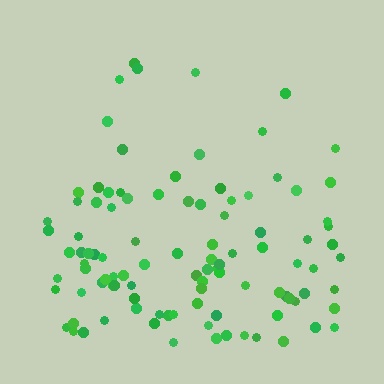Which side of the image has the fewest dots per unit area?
The top.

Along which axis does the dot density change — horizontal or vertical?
Vertical.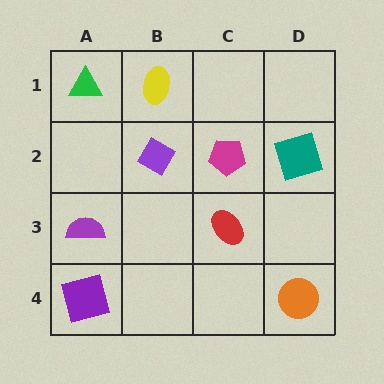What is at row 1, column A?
A green triangle.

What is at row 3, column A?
A purple semicircle.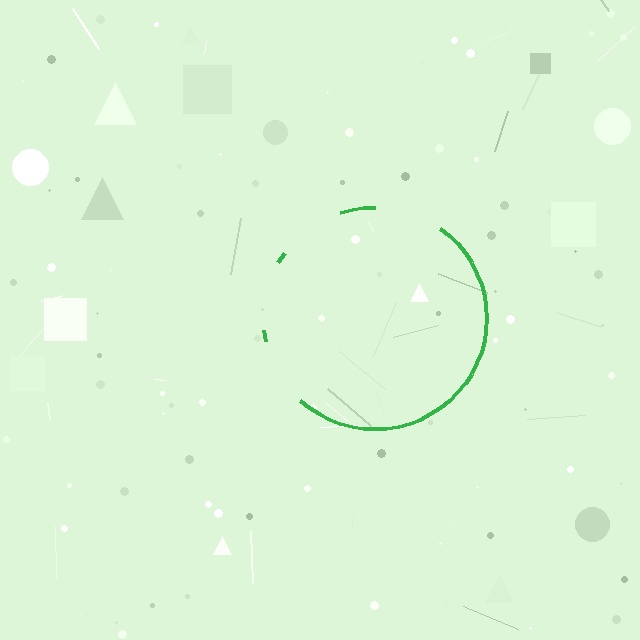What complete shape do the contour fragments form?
The contour fragments form a circle.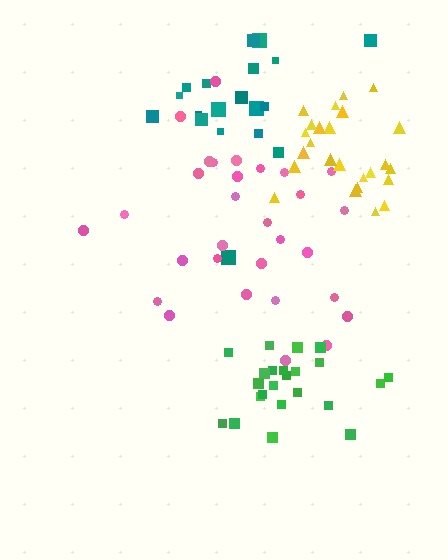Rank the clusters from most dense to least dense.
yellow, green, pink, teal.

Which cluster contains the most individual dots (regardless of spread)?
Pink (30).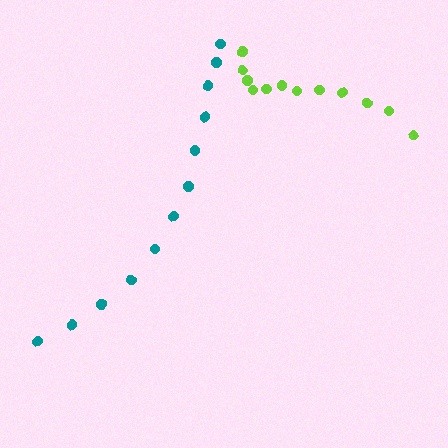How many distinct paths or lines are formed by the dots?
There are 2 distinct paths.